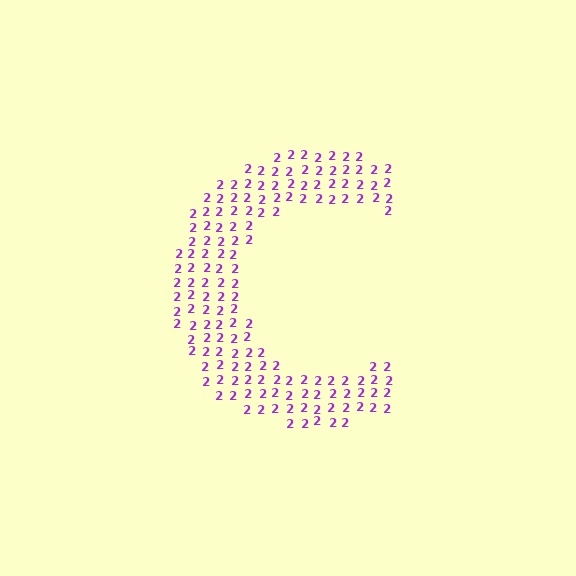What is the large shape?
The large shape is the letter C.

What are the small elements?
The small elements are digit 2's.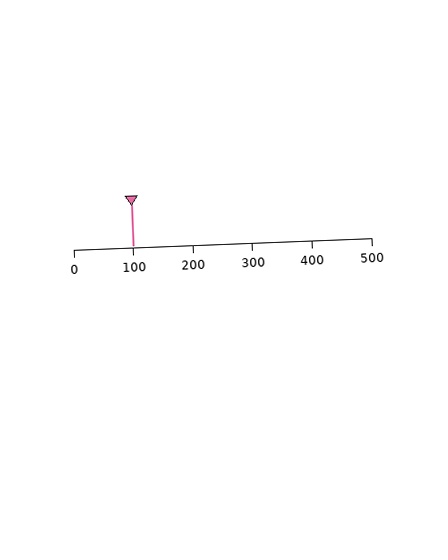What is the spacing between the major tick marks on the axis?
The major ticks are spaced 100 apart.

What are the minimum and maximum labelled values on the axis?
The axis runs from 0 to 500.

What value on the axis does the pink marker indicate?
The marker indicates approximately 100.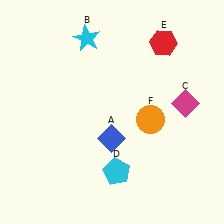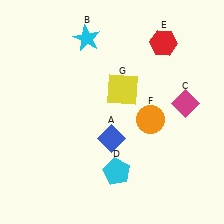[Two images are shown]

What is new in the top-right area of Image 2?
A yellow square (G) was added in the top-right area of Image 2.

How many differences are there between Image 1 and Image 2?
There is 1 difference between the two images.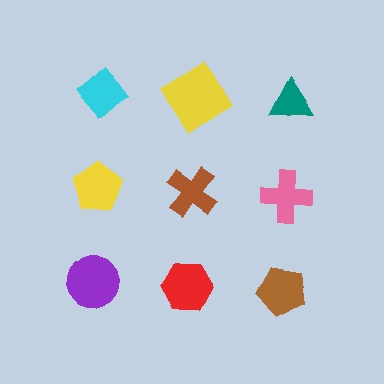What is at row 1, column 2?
A yellow diamond.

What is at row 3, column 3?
A brown pentagon.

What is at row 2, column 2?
A brown cross.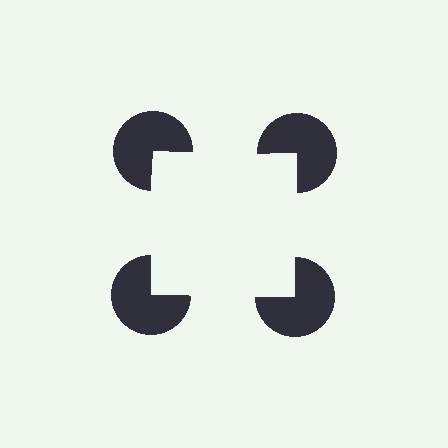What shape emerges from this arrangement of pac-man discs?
An illusory square — its edges are inferred from the aligned wedge cuts in the pac-man discs, not physically drawn.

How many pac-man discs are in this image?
There are 4 — one at each vertex of the illusory square.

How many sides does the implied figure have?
4 sides.